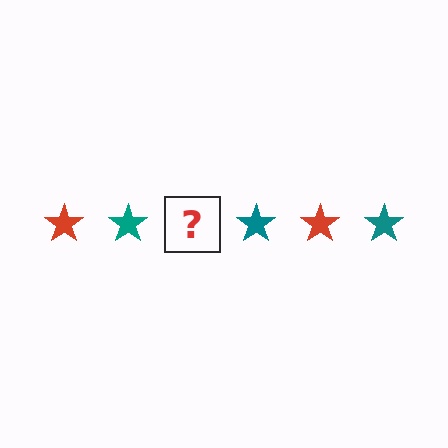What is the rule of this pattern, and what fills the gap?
The rule is that the pattern cycles through red, teal stars. The gap should be filled with a red star.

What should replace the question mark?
The question mark should be replaced with a red star.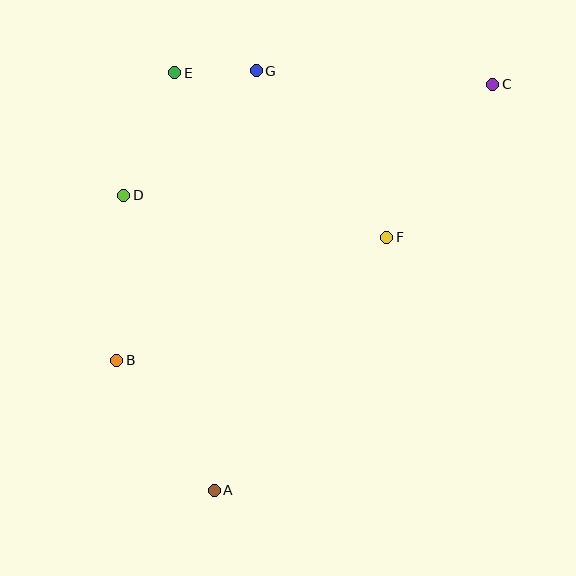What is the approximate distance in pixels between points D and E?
The distance between D and E is approximately 133 pixels.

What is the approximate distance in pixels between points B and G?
The distance between B and G is approximately 322 pixels.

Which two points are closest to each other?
Points E and G are closest to each other.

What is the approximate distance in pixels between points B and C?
The distance between B and C is approximately 466 pixels.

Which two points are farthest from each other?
Points A and C are farthest from each other.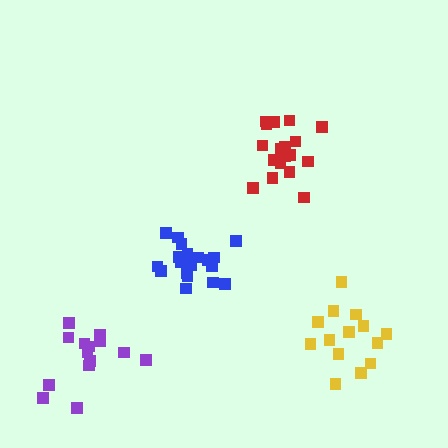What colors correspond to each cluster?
The clusters are colored: red, yellow, blue, purple.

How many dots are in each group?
Group 1: 18 dots, Group 2: 15 dots, Group 3: 19 dots, Group 4: 14 dots (66 total).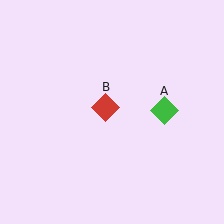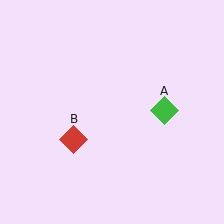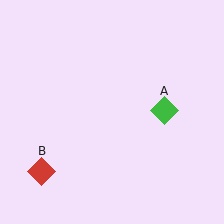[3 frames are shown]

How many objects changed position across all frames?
1 object changed position: red diamond (object B).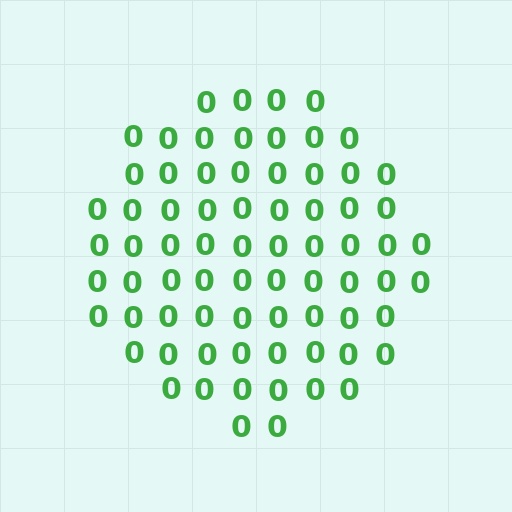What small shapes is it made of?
It is made of small digit 0's.